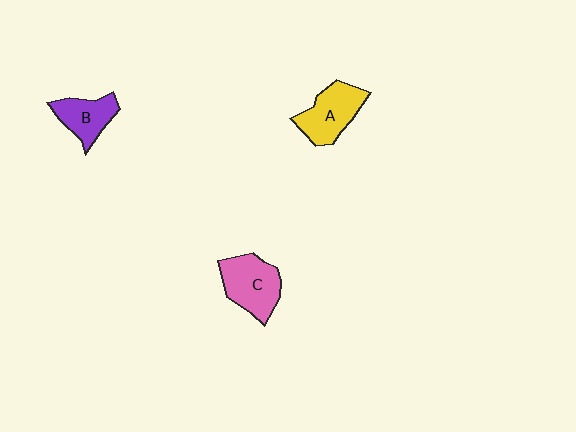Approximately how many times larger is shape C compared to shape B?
Approximately 1.4 times.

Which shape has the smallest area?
Shape B (purple).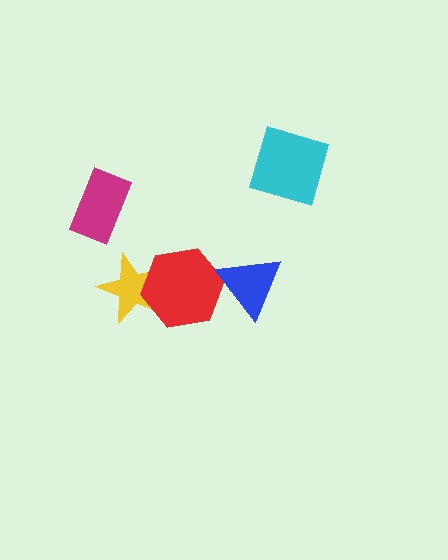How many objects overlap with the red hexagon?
2 objects overlap with the red hexagon.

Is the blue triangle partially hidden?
No, no other shape covers it.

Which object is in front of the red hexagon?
The blue triangle is in front of the red hexagon.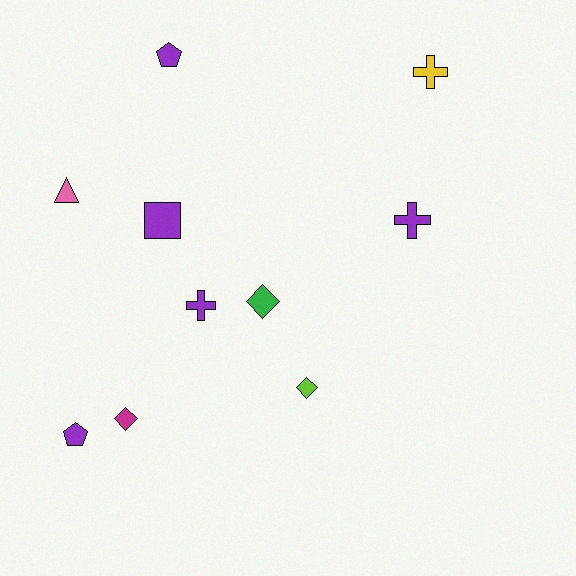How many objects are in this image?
There are 10 objects.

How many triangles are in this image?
There is 1 triangle.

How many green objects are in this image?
There is 1 green object.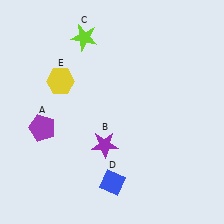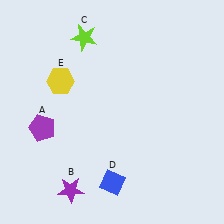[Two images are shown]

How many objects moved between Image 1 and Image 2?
1 object moved between the two images.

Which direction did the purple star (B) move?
The purple star (B) moved down.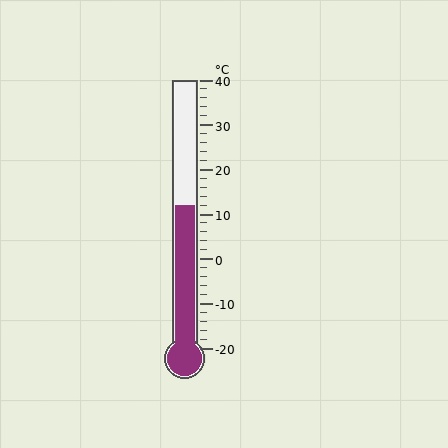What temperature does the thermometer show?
The thermometer shows approximately 12°C.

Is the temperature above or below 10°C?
The temperature is above 10°C.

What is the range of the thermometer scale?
The thermometer scale ranges from -20°C to 40°C.